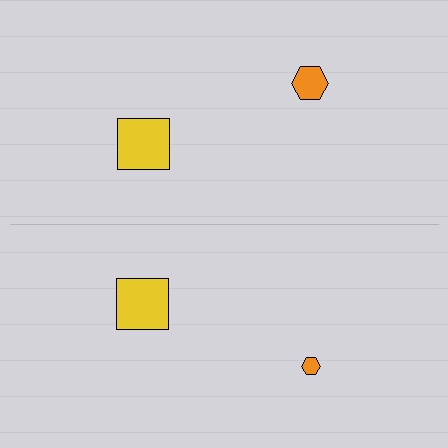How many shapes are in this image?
There are 4 shapes in this image.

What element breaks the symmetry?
The orange hexagon on the bottom side has a different size than its mirror counterpart.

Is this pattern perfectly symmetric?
No, the pattern is not perfectly symmetric. The orange hexagon on the bottom side has a different size than its mirror counterpart.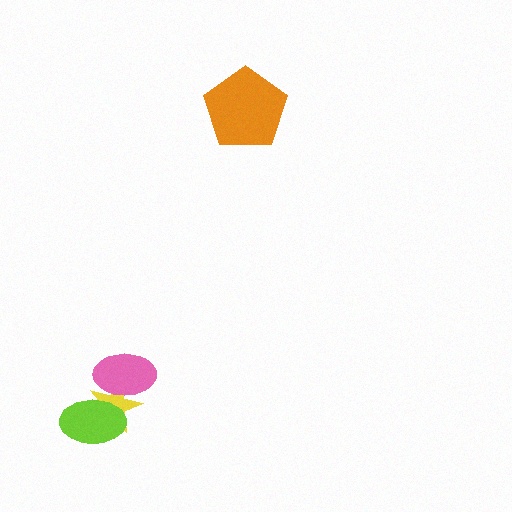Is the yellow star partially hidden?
Yes, it is partially covered by another shape.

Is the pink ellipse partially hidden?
Yes, it is partially covered by another shape.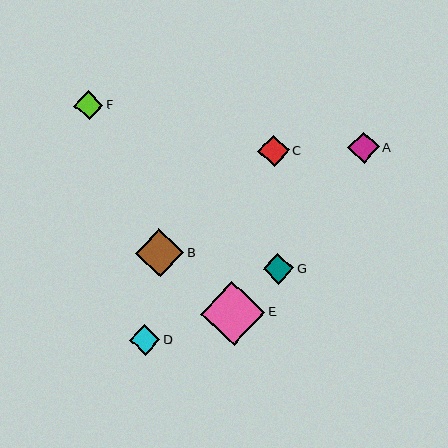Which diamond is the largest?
Diamond E is the largest with a size of approximately 64 pixels.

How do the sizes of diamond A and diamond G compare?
Diamond A and diamond G are approximately the same size.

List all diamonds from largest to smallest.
From largest to smallest: E, B, A, C, D, G, F.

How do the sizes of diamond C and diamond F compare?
Diamond C and diamond F are approximately the same size.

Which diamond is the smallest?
Diamond F is the smallest with a size of approximately 29 pixels.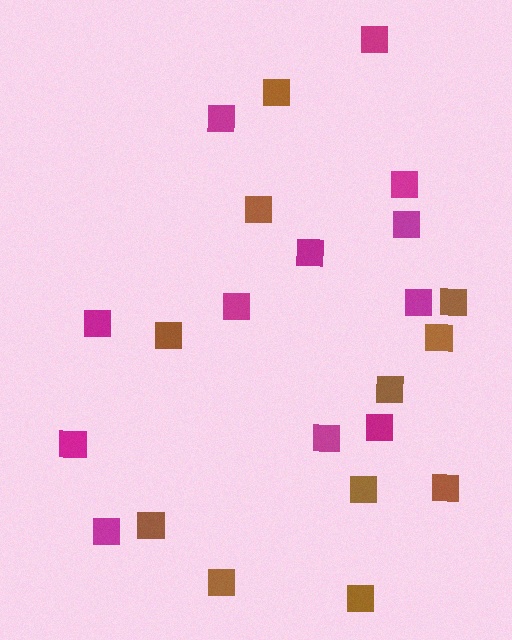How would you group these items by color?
There are 2 groups: one group of magenta squares (12) and one group of brown squares (11).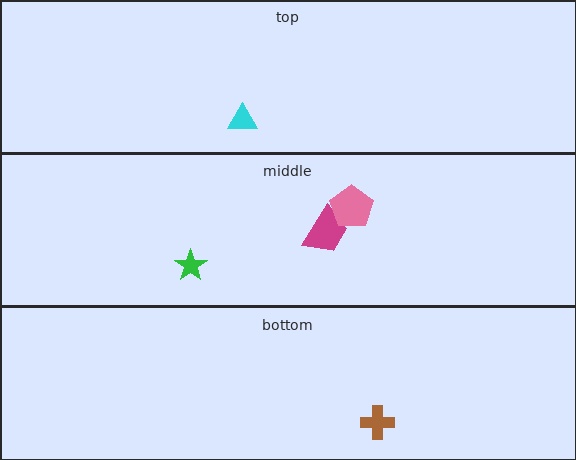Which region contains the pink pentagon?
The middle region.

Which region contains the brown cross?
The bottom region.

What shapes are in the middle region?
The magenta trapezoid, the green star, the pink pentagon.